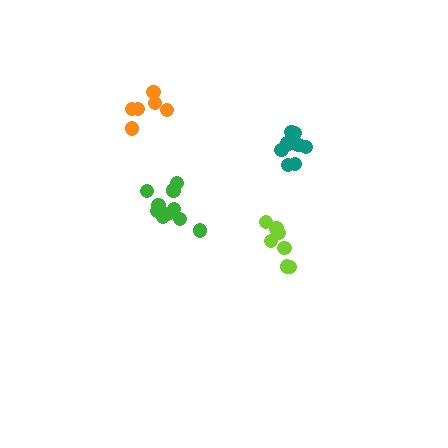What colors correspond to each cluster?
The clusters are colored: lime, green, orange, teal.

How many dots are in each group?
Group 1: 7 dots, Group 2: 11 dots, Group 3: 6 dots, Group 4: 9 dots (33 total).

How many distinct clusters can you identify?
There are 4 distinct clusters.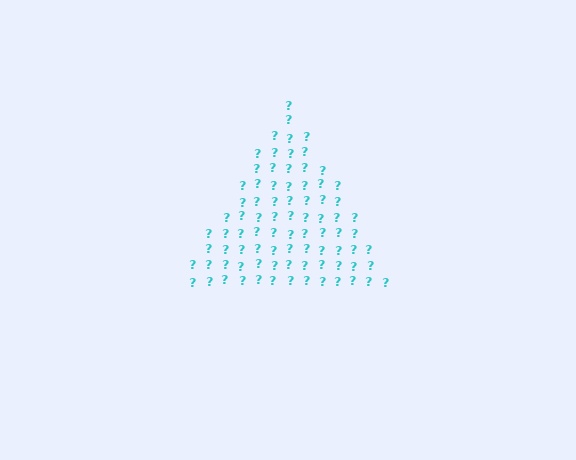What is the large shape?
The large shape is a triangle.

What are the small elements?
The small elements are question marks.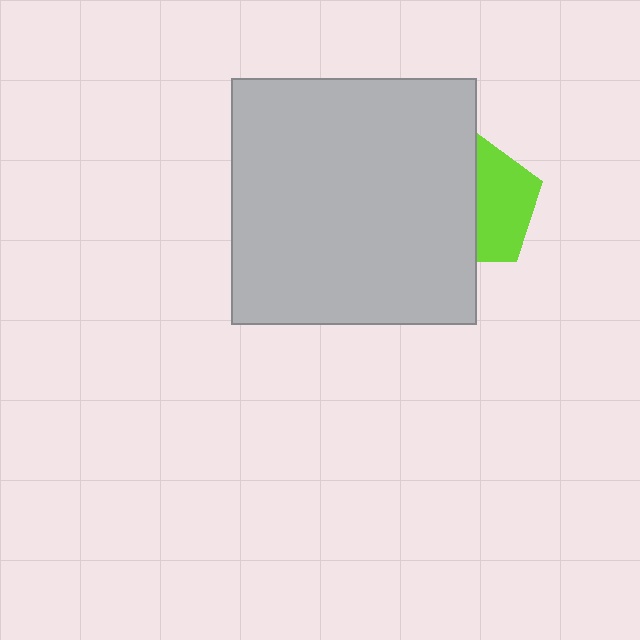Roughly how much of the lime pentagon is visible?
About half of it is visible (roughly 46%).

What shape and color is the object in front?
The object in front is a light gray square.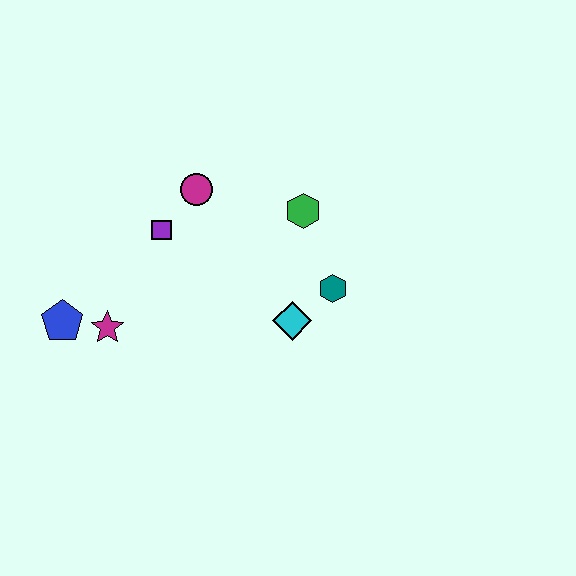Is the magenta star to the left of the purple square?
Yes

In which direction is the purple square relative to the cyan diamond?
The purple square is to the left of the cyan diamond.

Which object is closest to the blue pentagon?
The magenta star is closest to the blue pentagon.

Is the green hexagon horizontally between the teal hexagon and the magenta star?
Yes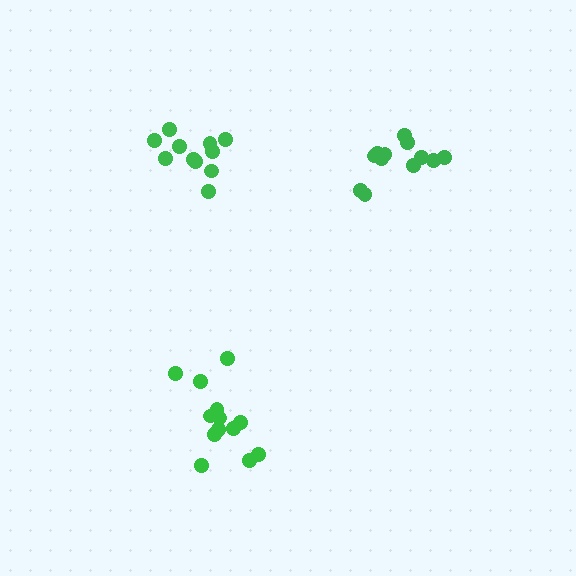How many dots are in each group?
Group 1: 13 dots, Group 2: 11 dots, Group 3: 12 dots (36 total).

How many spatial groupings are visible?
There are 3 spatial groupings.